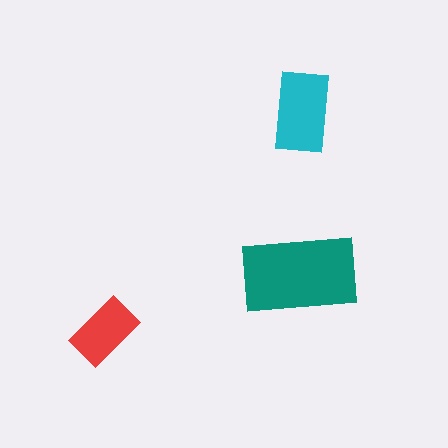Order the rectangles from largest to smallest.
the teal one, the cyan one, the red one.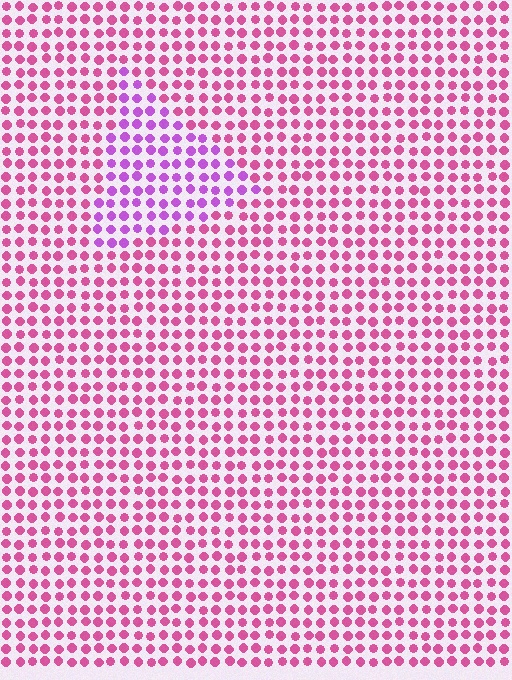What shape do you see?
I see a triangle.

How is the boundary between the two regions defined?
The boundary is defined purely by a slight shift in hue (about 37 degrees). Spacing, size, and orientation are identical on both sides.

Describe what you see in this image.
The image is filled with small pink elements in a uniform arrangement. A triangle-shaped region is visible where the elements are tinted to a slightly different hue, forming a subtle color boundary.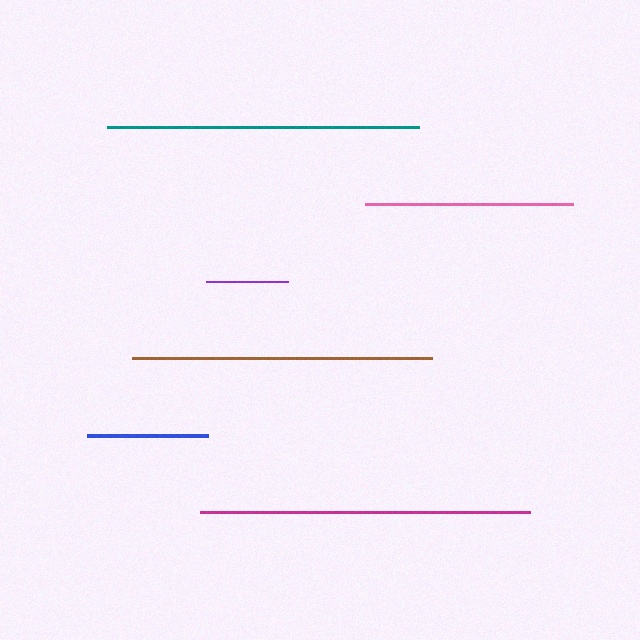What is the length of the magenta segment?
The magenta segment is approximately 330 pixels long.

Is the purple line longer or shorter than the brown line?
The brown line is longer than the purple line.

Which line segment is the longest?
The magenta line is the longest at approximately 330 pixels.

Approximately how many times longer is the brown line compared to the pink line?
The brown line is approximately 1.4 times the length of the pink line.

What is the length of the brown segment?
The brown segment is approximately 299 pixels long.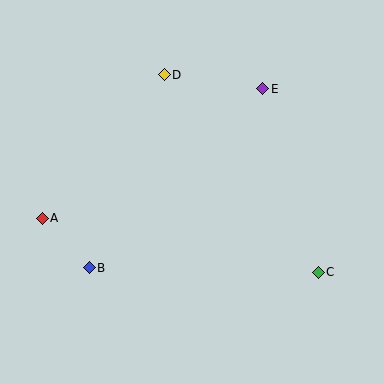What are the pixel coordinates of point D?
Point D is at (164, 75).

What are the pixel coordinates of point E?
Point E is at (263, 89).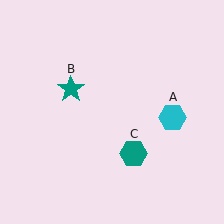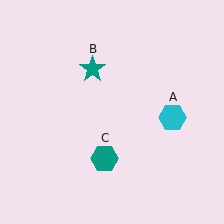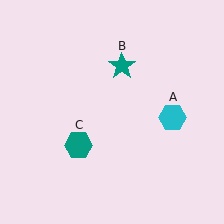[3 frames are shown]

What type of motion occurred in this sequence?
The teal star (object B), teal hexagon (object C) rotated clockwise around the center of the scene.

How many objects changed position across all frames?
2 objects changed position: teal star (object B), teal hexagon (object C).